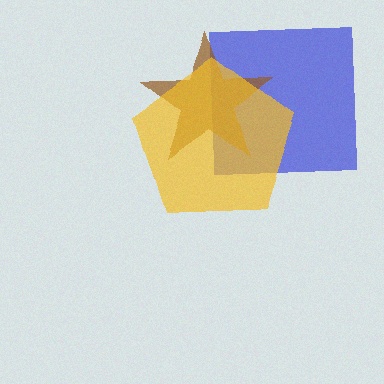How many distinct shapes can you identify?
There are 3 distinct shapes: a blue square, a brown star, a yellow pentagon.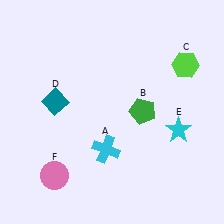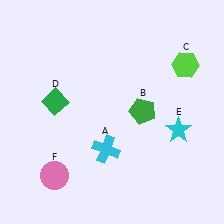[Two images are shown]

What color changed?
The diamond (D) changed from teal in Image 1 to green in Image 2.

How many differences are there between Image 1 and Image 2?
There is 1 difference between the two images.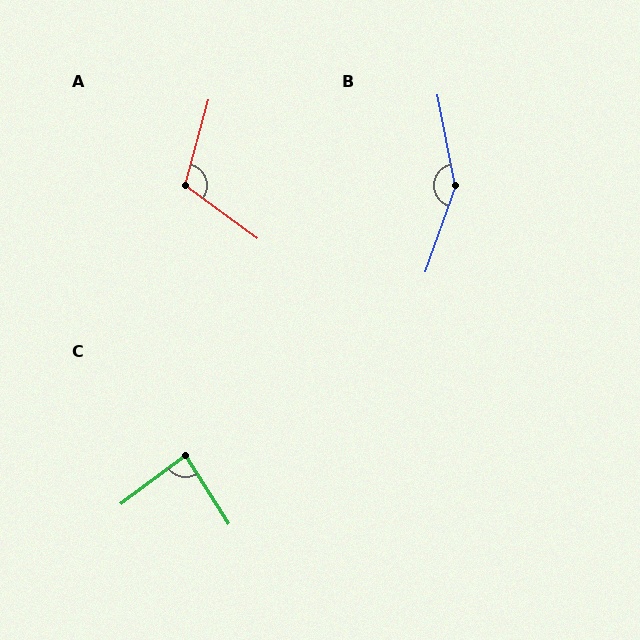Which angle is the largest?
B, at approximately 150 degrees.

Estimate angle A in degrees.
Approximately 111 degrees.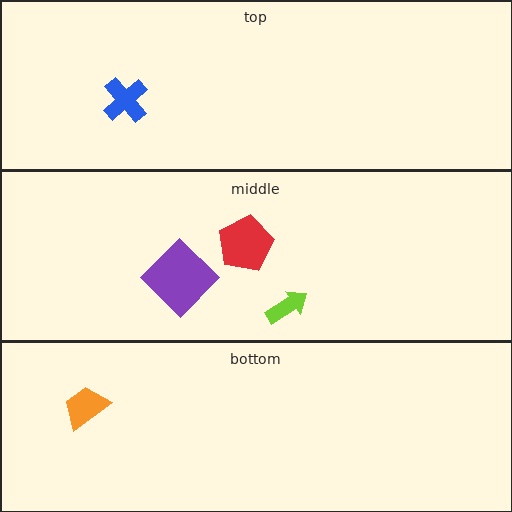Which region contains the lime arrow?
The middle region.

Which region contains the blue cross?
The top region.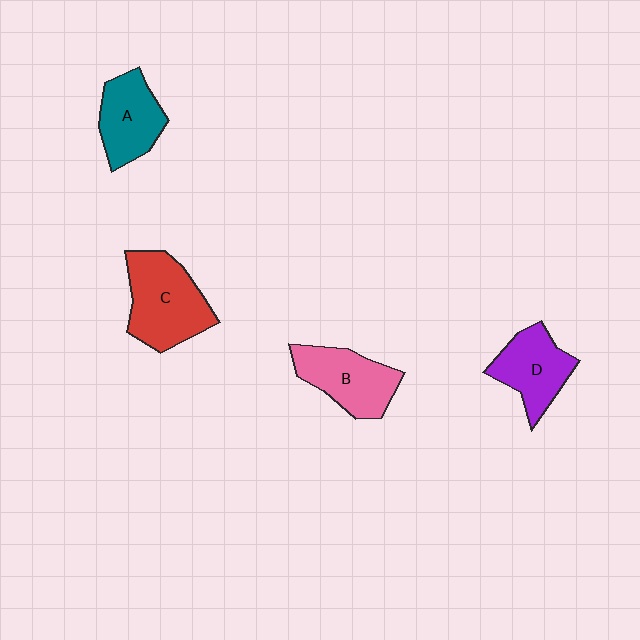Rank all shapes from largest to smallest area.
From largest to smallest: C (red), B (pink), D (purple), A (teal).